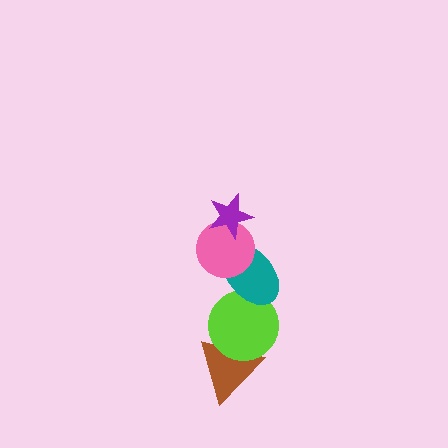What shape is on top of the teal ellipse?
The pink circle is on top of the teal ellipse.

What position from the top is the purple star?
The purple star is 1st from the top.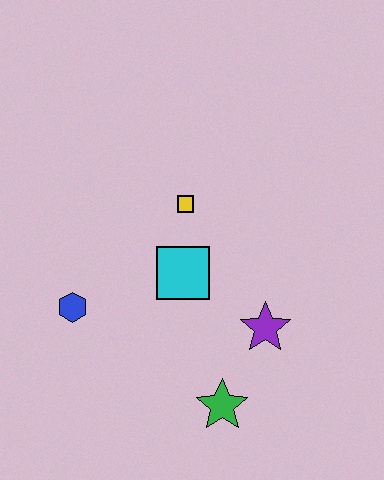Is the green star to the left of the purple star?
Yes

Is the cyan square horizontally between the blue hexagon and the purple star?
Yes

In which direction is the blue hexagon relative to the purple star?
The blue hexagon is to the left of the purple star.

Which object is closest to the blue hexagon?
The cyan square is closest to the blue hexagon.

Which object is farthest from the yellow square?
The green star is farthest from the yellow square.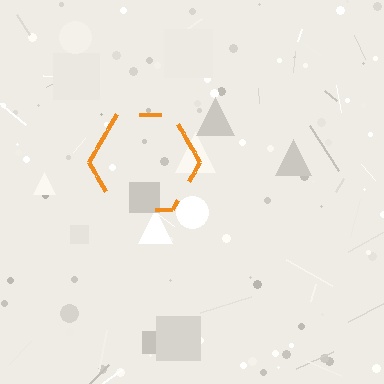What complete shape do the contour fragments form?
The contour fragments form a hexagon.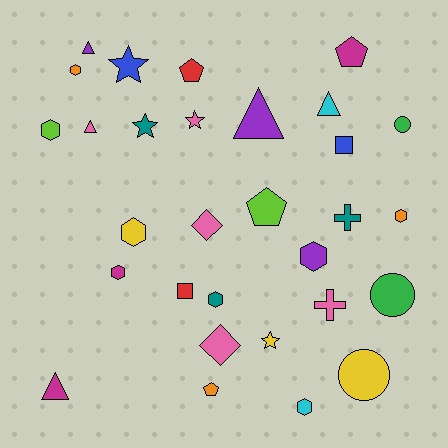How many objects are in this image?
There are 30 objects.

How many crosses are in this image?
There are 2 crosses.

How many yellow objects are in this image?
There are 3 yellow objects.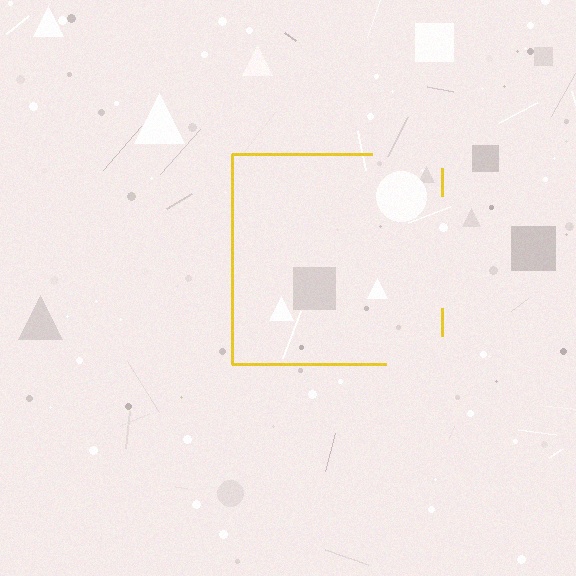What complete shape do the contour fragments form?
The contour fragments form a square.